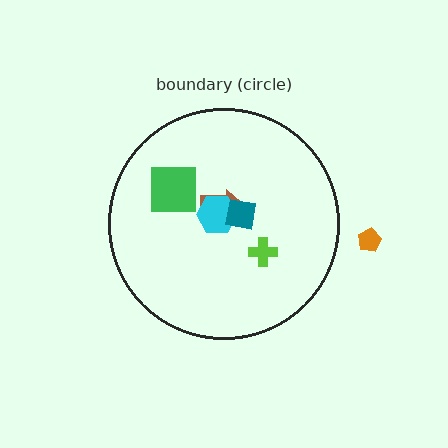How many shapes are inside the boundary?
5 inside, 1 outside.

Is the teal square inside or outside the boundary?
Inside.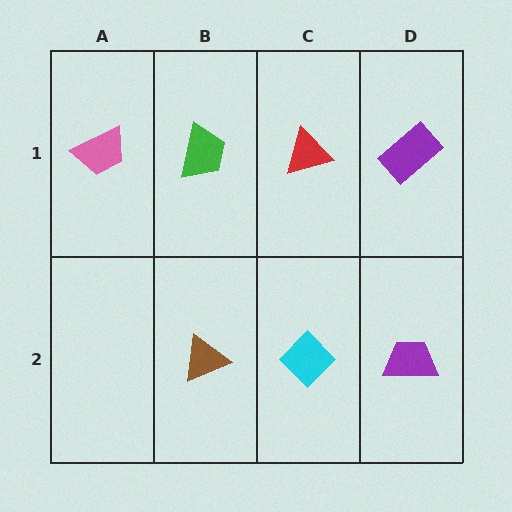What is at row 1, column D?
A purple rectangle.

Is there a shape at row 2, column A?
No, that cell is empty.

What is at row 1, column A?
A pink trapezoid.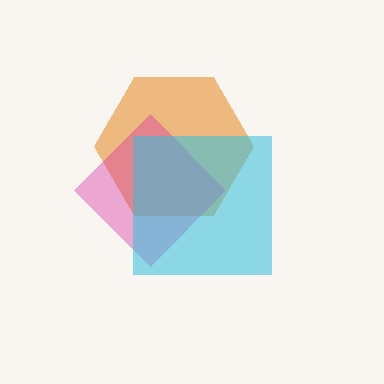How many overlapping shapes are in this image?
There are 3 overlapping shapes in the image.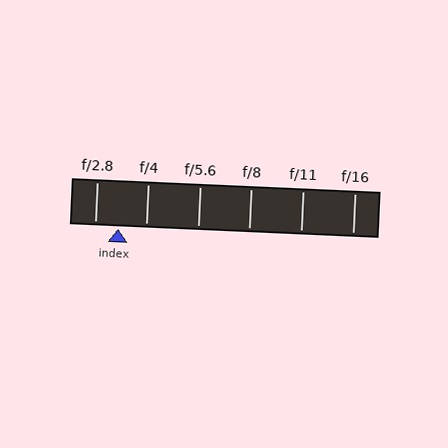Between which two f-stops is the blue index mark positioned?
The index mark is between f/2.8 and f/4.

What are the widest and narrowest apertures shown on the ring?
The widest aperture shown is f/2.8 and the narrowest is f/16.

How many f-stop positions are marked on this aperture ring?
There are 6 f-stop positions marked.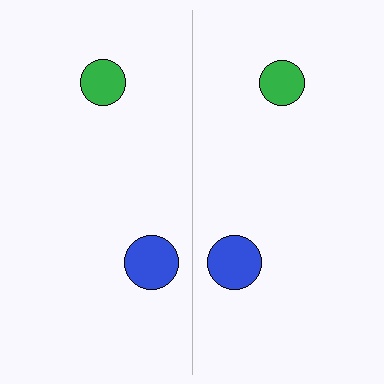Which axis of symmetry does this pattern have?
The pattern has a vertical axis of symmetry running through the center of the image.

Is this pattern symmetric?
Yes, this pattern has bilateral (reflection) symmetry.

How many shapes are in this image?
There are 4 shapes in this image.